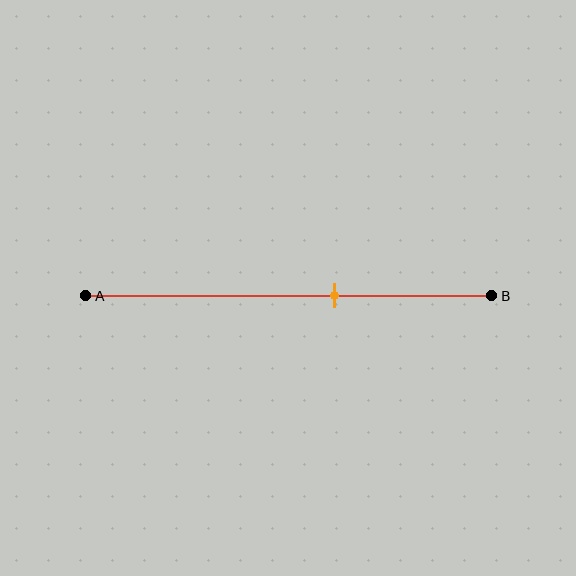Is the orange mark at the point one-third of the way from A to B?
No, the mark is at about 60% from A, not at the 33% one-third point.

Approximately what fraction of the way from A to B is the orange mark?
The orange mark is approximately 60% of the way from A to B.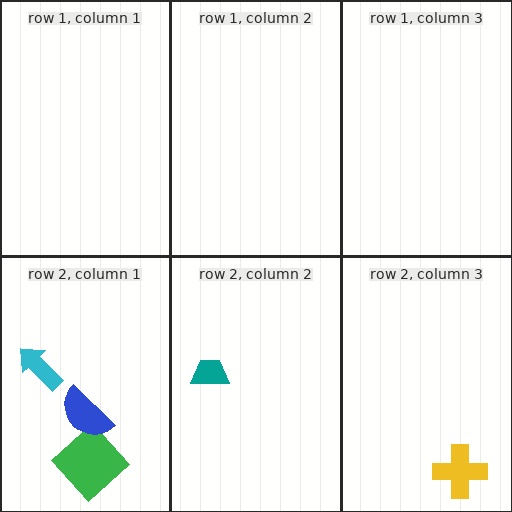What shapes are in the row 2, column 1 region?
The cyan arrow, the green diamond, the blue semicircle.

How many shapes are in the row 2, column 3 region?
1.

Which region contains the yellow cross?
The row 2, column 3 region.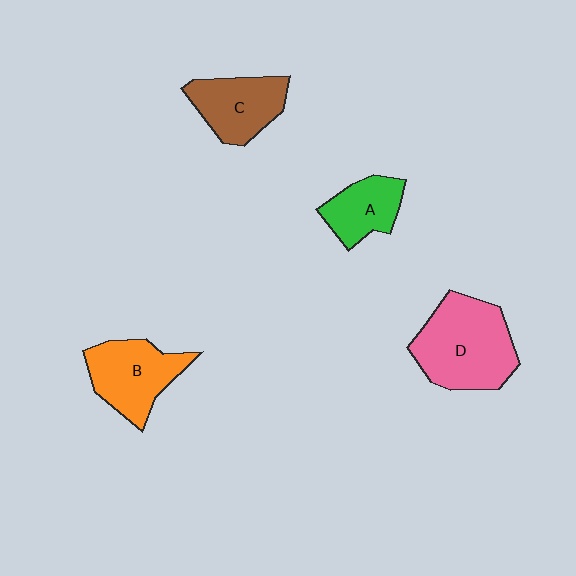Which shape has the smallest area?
Shape A (green).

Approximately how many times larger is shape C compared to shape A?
Approximately 1.2 times.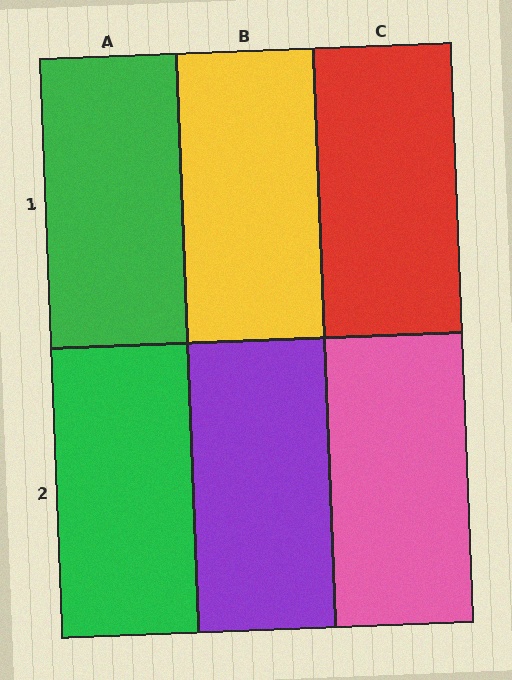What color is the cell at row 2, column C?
Pink.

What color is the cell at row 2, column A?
Green.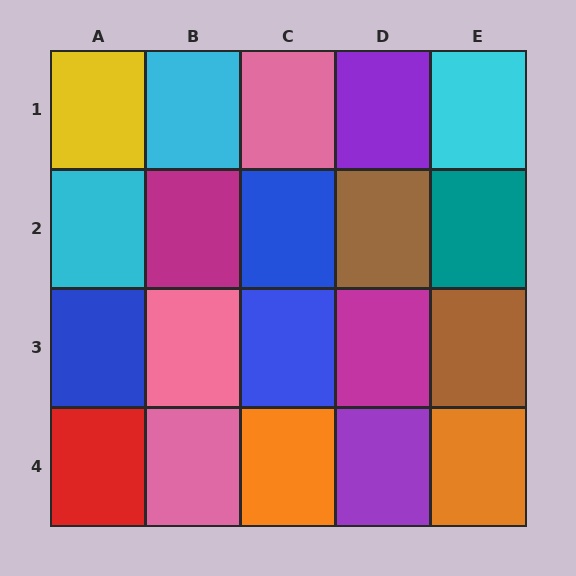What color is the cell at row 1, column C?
Pink.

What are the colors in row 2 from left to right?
Cyan, magenta, blue, brown, teal.